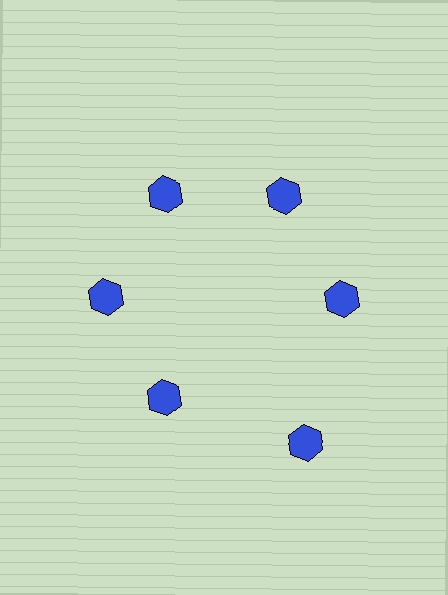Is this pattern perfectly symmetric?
No. The 6 blue hexagons are arranged in a ring, but one element near the 5 o'clock position is pushed outward from the center, breaking the 6-fold rotational symmetry.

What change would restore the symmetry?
The symmetry would be restored by moving it inward, back onto the ring so that all 6 hexagons sit at equal angles and equal distance from the center.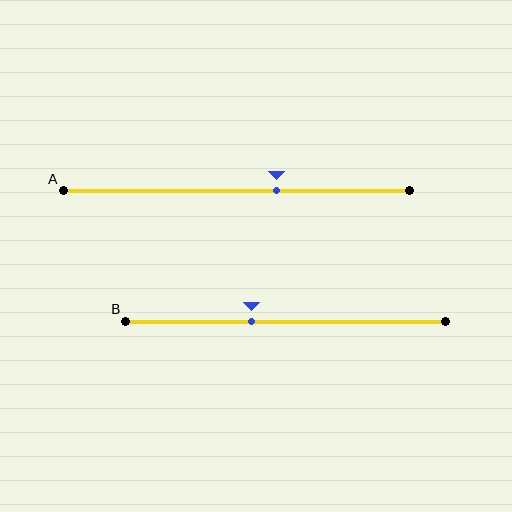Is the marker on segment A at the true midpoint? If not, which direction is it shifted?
No, the marker on segment A is shifted to the right by about 12% of the segment length.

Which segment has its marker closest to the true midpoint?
Segment B has its marker closest to the true midpoint.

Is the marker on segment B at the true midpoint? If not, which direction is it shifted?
No, the marker on segment B is shifted to the left by about 11% of the segment length.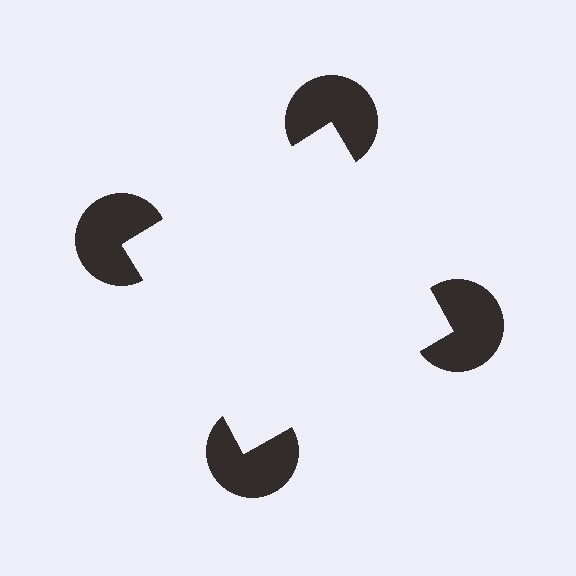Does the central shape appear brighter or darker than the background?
It typically appears slightly brighter than the background, even though no actual brightness change is drawn.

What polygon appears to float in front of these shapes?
An illusory square — its edges are inferred from the aligned wedge cuts in the pac-man discs, not physically drawn.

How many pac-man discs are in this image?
There are 4 — one at each vertex of the illusory square.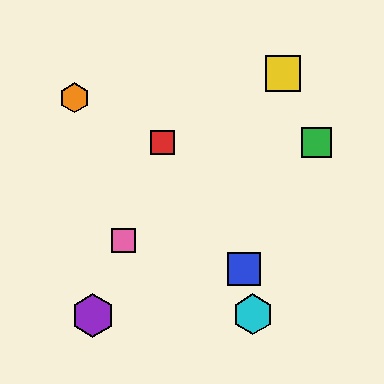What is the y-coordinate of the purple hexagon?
The purple hexagon is at y≈316.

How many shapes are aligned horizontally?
2 shapes (the red square, the green square) are aligned horizontally.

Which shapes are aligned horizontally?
The red square, the green square are aligned horizontally.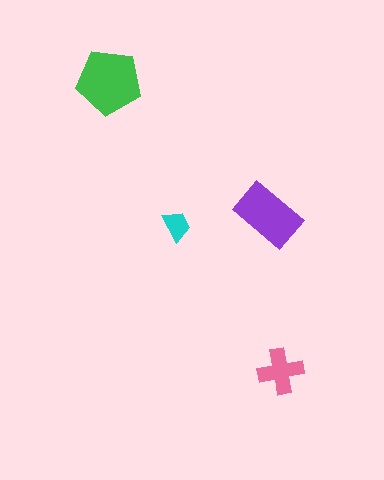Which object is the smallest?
The cyan trapezoid.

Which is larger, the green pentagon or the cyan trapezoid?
The green pentagon.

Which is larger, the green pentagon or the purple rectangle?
The green pentagon.